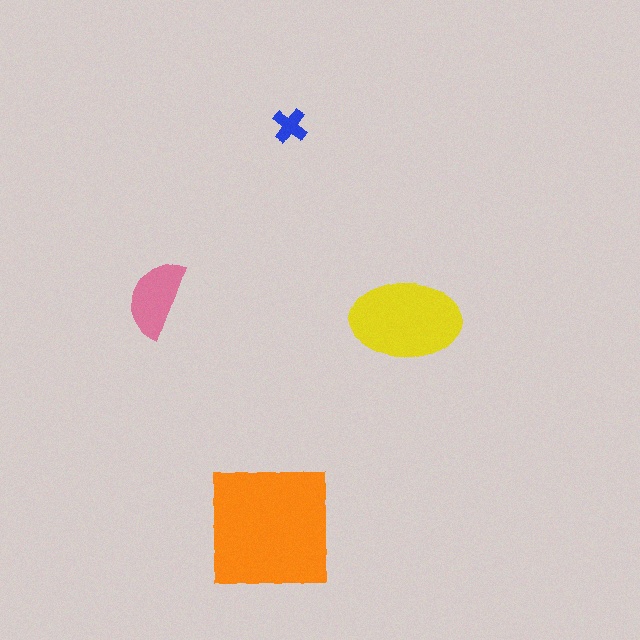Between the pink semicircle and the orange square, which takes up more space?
The orange square.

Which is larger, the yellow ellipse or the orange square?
The orange square.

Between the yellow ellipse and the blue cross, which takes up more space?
The yellow ellipse.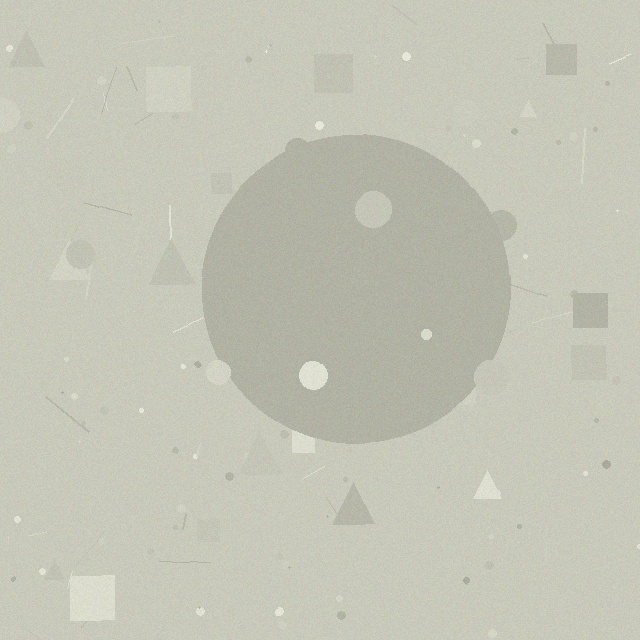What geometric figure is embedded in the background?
A circle is embedded in the background.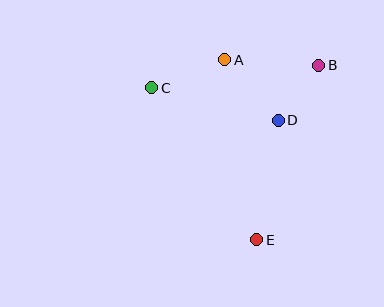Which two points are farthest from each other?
Points B and E are farthest from each other.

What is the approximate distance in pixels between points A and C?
The distance between A and C is approximately 78 pixels.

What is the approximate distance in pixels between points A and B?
The distance between A and B is approximately 94 pixels.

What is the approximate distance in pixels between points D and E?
The distance between D and E is approximately 121 pixels.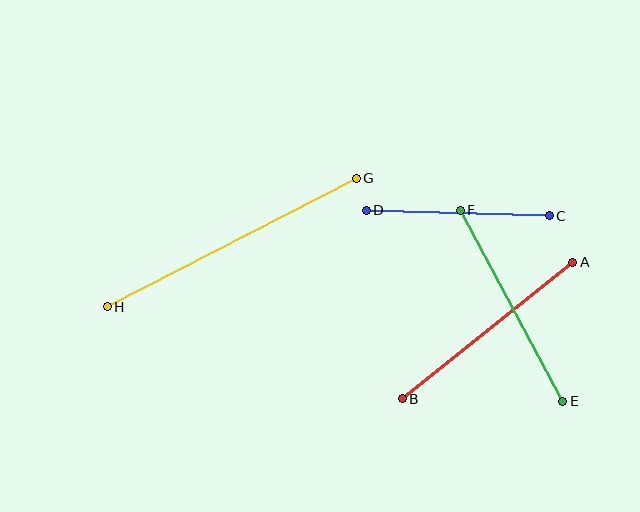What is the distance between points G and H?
The distance is approximately 280 pixels.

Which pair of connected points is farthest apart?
Points G and H are farthest apart.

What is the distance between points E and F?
The distance is approximately 217 pixels.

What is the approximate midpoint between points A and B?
The midpoint is at approximately (488, 330) pixels.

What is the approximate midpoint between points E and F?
The midpoint is at approximately (511, 306) pixels.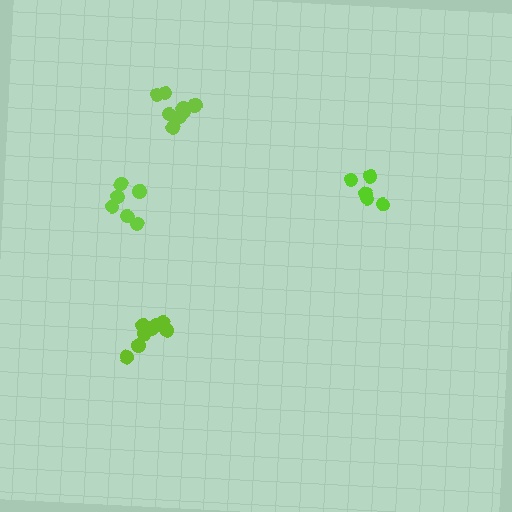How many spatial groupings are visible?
There are 4 spatial groupings.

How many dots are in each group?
Group 1: 9 dots, Group 2: 5 dots, Group 3: 8 dots, Group 4: 6 dots (28 total).